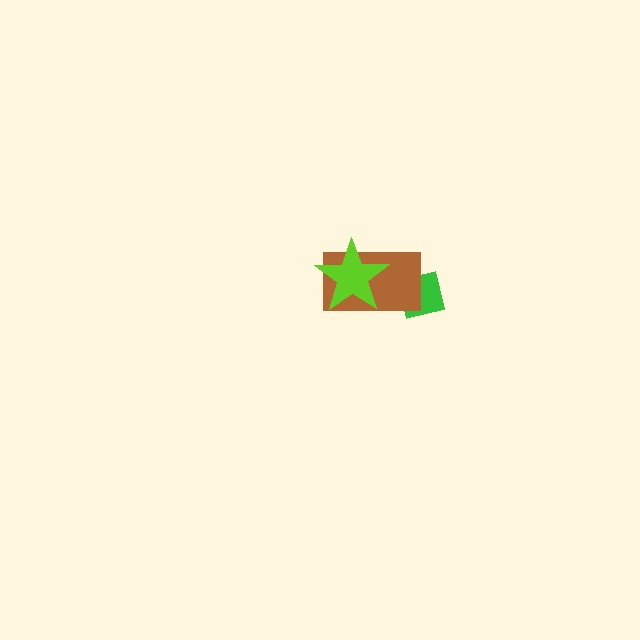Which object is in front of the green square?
The brown rectangle is in front of the green square.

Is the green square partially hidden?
Yes, it is partially covered by another shape.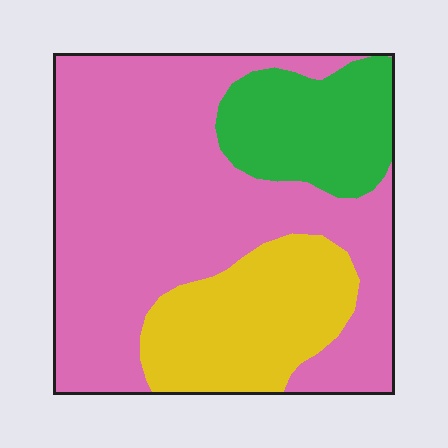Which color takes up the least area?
Green, at roughly 15%.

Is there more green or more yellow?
Yellow.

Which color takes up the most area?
Pink, at roughly 60%.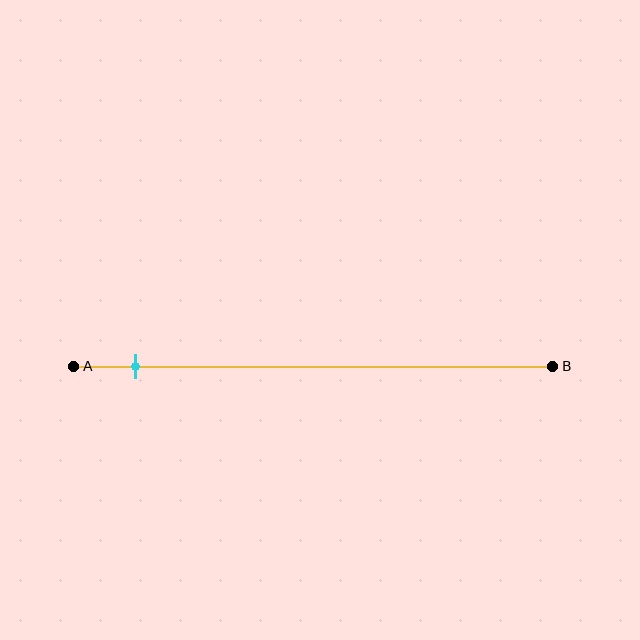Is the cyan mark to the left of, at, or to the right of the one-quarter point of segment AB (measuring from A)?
The cyan mark is to the left of the one-quarter point of segment AB.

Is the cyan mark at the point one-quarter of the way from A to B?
No, the mark is at about 15% from A, not at the 25% one-quarter point.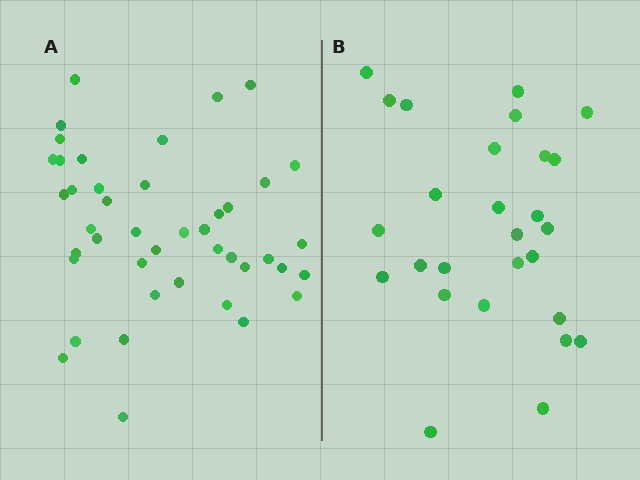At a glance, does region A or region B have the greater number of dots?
Region A (the left region) has more dots.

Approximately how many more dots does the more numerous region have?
Region A has approximately 15 more dots than region B.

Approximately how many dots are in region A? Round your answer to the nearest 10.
About 40 dots. (The exact count is 43, which rounds to 40.)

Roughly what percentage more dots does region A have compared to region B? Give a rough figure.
About 60% more.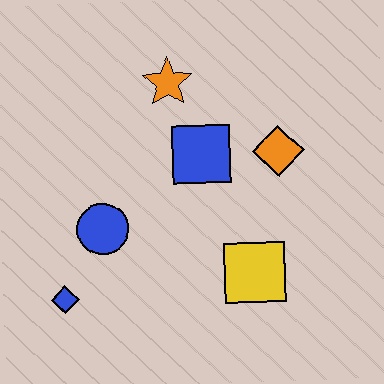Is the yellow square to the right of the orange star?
Yes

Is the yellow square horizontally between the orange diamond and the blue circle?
Yes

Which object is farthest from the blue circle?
The orange diamond is farthest from the blue circle.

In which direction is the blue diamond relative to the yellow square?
The blue diamond is to the left of the yellow square.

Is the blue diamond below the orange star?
Yes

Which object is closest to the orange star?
The blue square is closest to the orange star.